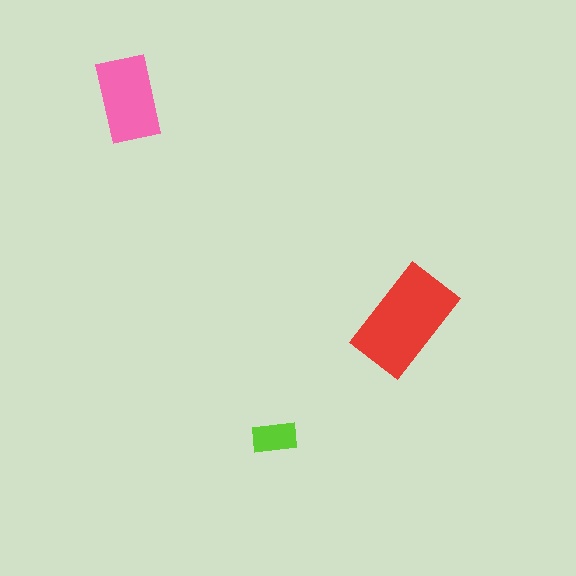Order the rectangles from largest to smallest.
the red one, the pink one, the lime one.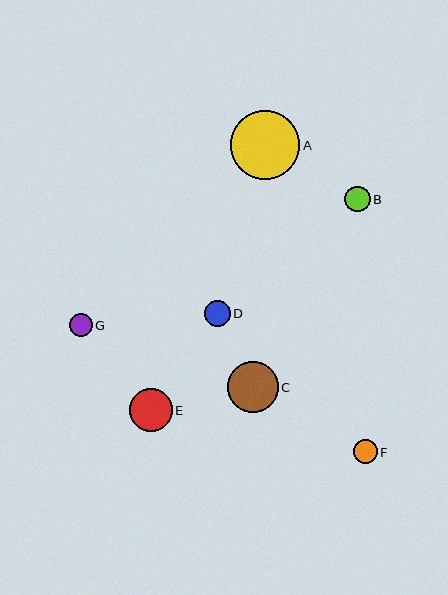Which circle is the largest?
Circle A is the largest with a size of approximately 69 pixels.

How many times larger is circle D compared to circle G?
Circle D is approximately 1.1 times the size of circle G.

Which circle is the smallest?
Circle G is the smallest with a size of approximately 23 pixels.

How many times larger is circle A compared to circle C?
Circle A is approximately 1.4 times the size of circle C.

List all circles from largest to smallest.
From largest to smallest: A, C, E, D, B, F, G.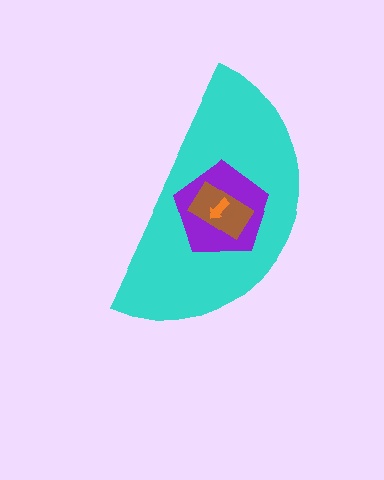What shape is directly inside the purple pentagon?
The brown rectangle.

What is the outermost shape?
The cyan semicircle.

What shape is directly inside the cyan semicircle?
The purple pentagon.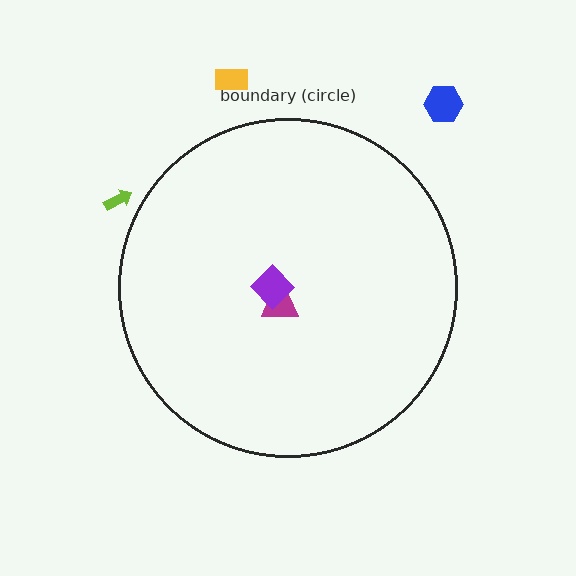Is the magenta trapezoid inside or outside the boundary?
Inside.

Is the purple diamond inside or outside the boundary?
Inside.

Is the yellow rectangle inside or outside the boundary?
Outside.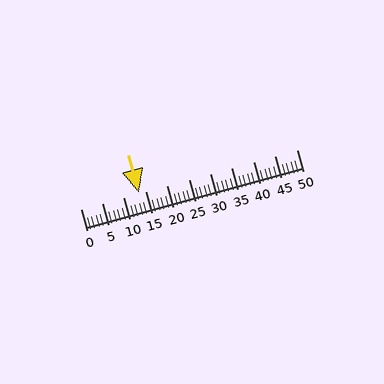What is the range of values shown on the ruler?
The ruler shows values from 0 to 50.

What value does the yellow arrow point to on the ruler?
The yellow arrow points to approximately 13.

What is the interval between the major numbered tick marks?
The major tick marks are spaced 5 units apart.